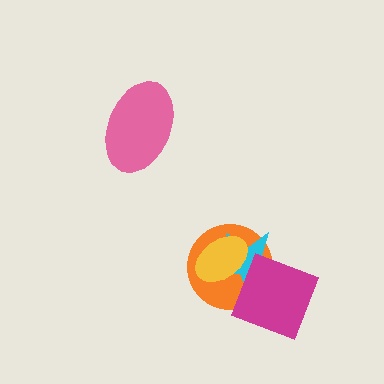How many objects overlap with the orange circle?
3 objects overlap with the orange circle.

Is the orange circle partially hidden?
Yes, it is partially covered by another shape.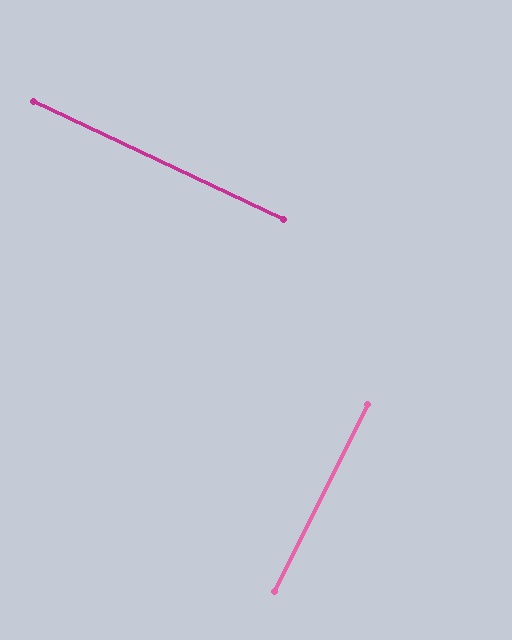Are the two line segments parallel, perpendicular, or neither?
Perpendicular — they meet at approximately 89°.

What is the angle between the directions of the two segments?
Approximately 89 degrees.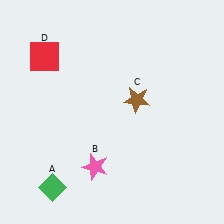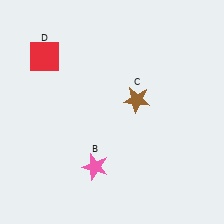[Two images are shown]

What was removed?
The green diamond (A) was removed in Image 2.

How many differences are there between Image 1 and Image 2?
There is 1 difference between the two images.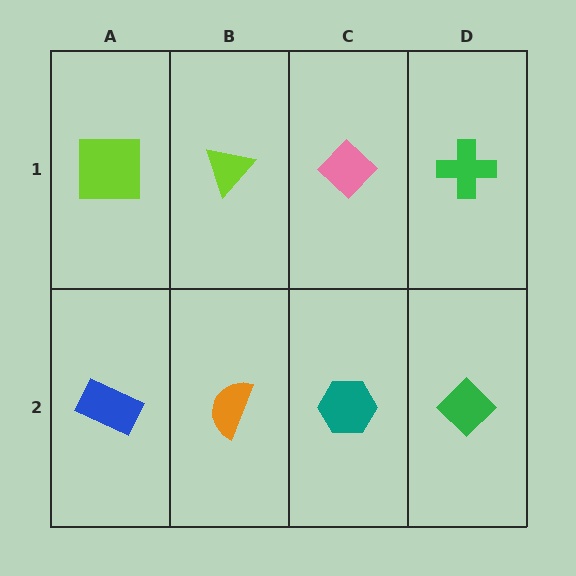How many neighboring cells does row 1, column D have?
2.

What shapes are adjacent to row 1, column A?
A blue rectangle (row 2, column A), a lime triangle (row 1, column B).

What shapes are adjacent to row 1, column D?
A green diamond (row 2, column D), a pink diamond (row 1, column C).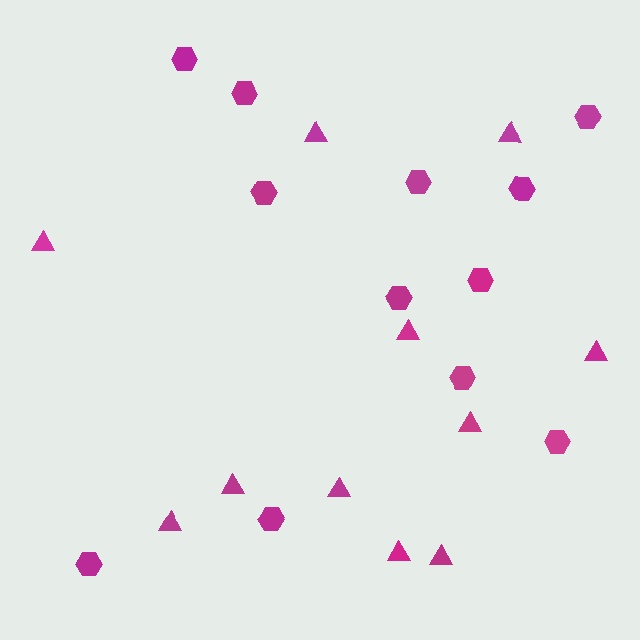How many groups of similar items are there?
There are 2 groups: one group of triangles (11) and one group of hexagons (12).